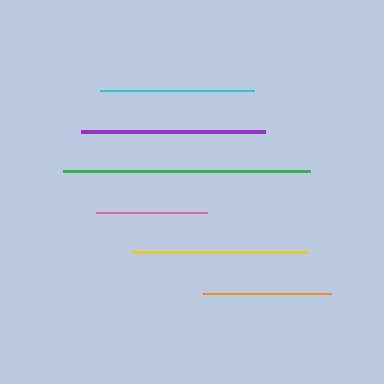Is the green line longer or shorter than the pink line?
The green line is longer than the pink line.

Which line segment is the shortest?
The pink line is the shortest at approximately 111 pixels.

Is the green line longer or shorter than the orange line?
The green line is longer than the orange line.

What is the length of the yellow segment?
The yellow segment is approximately 176 pixels long.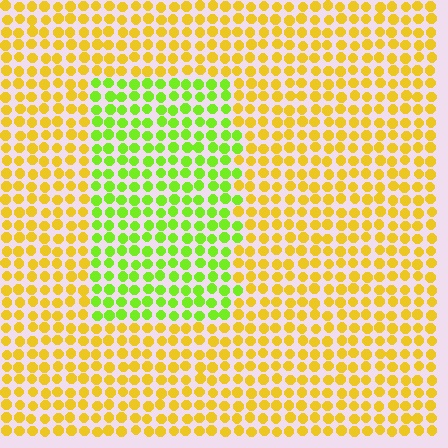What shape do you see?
I see a rectangle.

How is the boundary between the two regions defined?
The boundary is defined purely by a slight shift in hue (about 47 degrees). Spacing, size, and orientation are identical on both sides.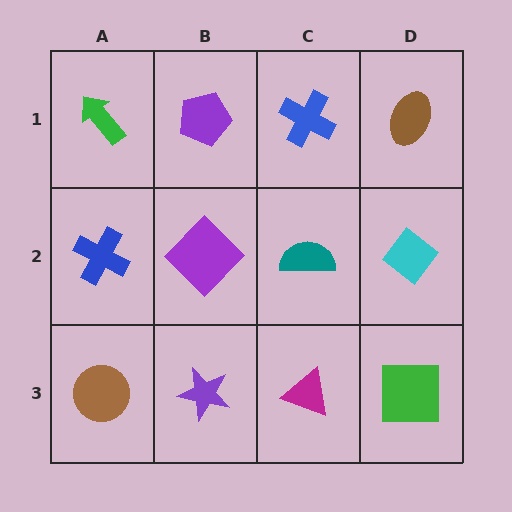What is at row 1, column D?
A brown ellipse.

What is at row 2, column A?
A blue cross.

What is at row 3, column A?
A brown circle.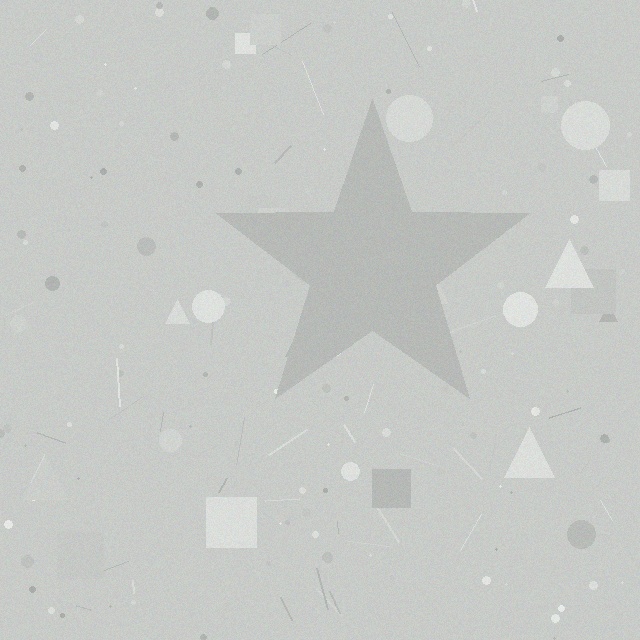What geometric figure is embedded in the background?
A star is embedded in the background.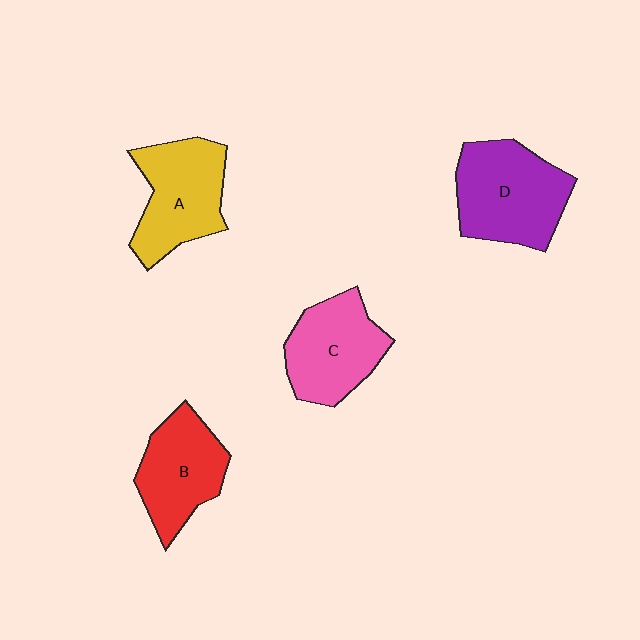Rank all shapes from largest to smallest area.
From largest to smallest: D (purple), A (yellow), C (pink), B (red).